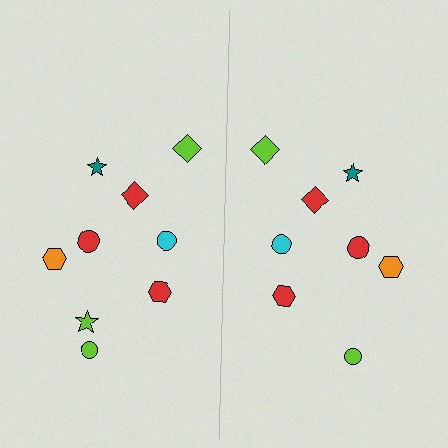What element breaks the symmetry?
A lime star is missing from the right side.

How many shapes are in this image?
There are 17 shapes in this image.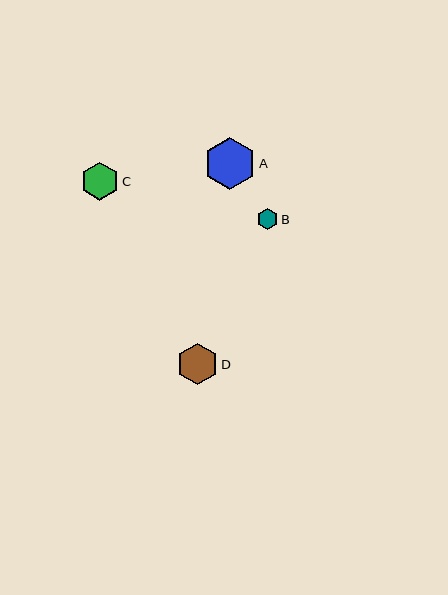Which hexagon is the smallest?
Hexagon B is the smallest with a size of approximately 21 pixels.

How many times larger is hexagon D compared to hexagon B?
Hexagon D is approximately 2.0 times the size of hexagon B.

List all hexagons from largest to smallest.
From largest to smallest: A, D, C, B.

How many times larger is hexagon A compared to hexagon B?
Hexagon A is approximately 2.5 times the size of hexagon B.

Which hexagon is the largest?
Hexagon A is the largest with a size of approximately 52 pixels.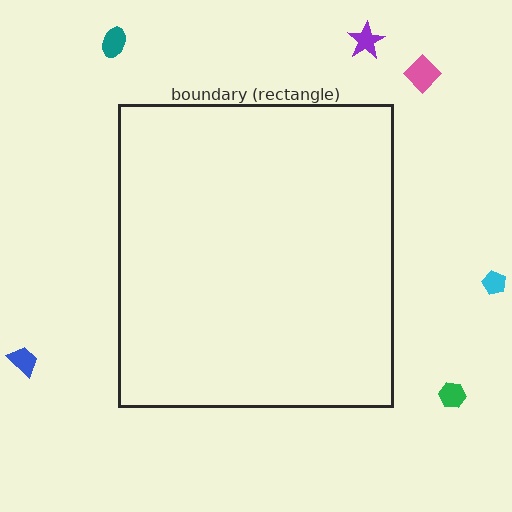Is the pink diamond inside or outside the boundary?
Outside.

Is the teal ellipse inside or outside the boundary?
Outside.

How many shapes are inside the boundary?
0 inside, 6 outside.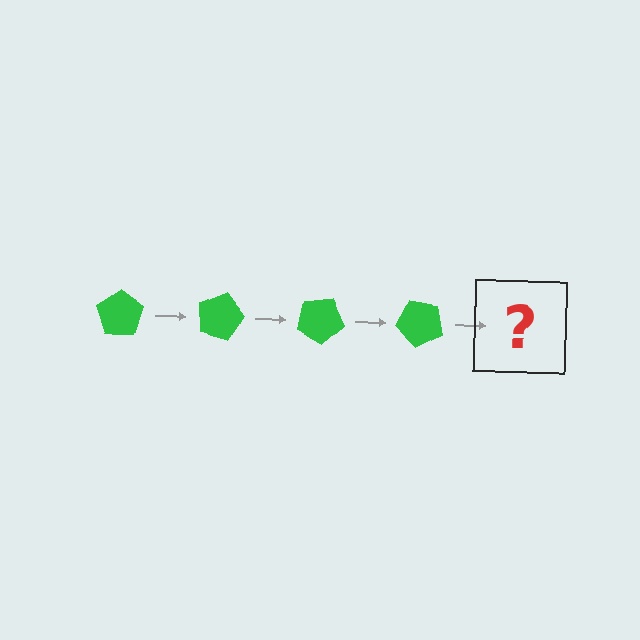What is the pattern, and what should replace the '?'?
The pattern is that the pentagon rotates 15 degrees each step. The '?' should be a green pentagon rotated 60 degrees.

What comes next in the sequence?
The next element should be a green pentagon rotated 60 degrees.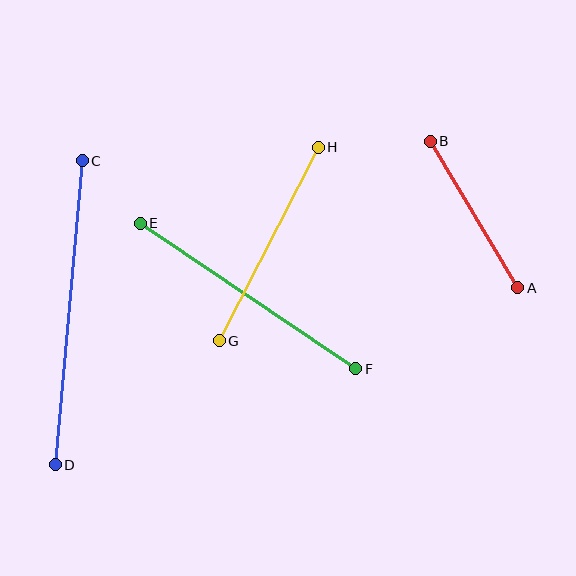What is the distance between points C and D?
The distance is approximately 305 pixels.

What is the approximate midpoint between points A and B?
The midpoint is at approximately (474, 214) pixels.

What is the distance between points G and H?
The distance is approximately 217 pixels.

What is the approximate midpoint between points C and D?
The midpoint is at approximately (69, 313) pixels.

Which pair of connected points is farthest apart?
Points C and D are farthest apart.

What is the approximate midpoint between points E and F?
The midpoint is at approximately (248, 296) pixels.